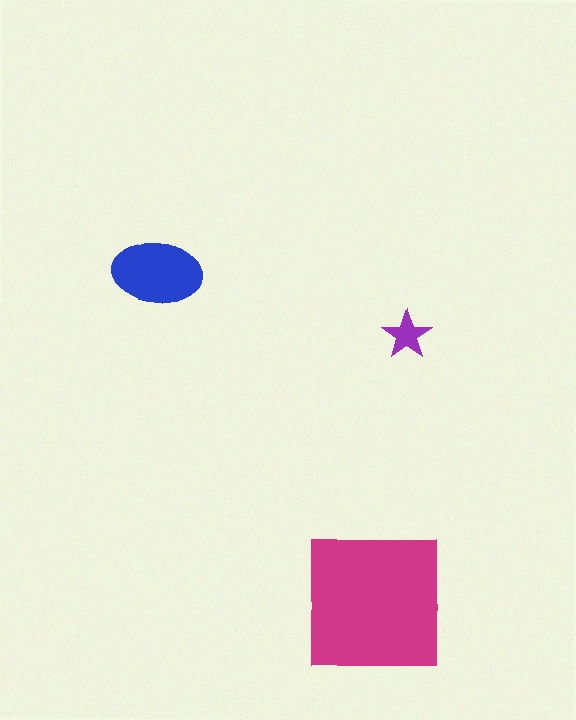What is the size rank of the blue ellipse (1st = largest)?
2nd.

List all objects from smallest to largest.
The purple star, the blue ellipse, the magenta square.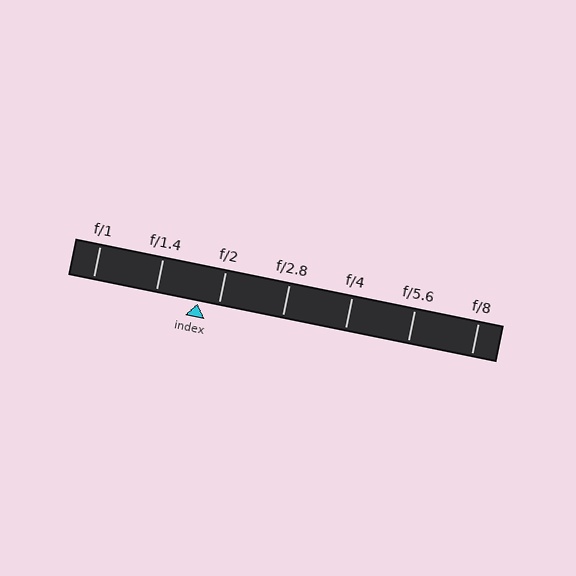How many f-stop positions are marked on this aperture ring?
There are 7 f-stop positions marked.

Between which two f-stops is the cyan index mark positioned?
The index mark is between f/1.4 and f/2.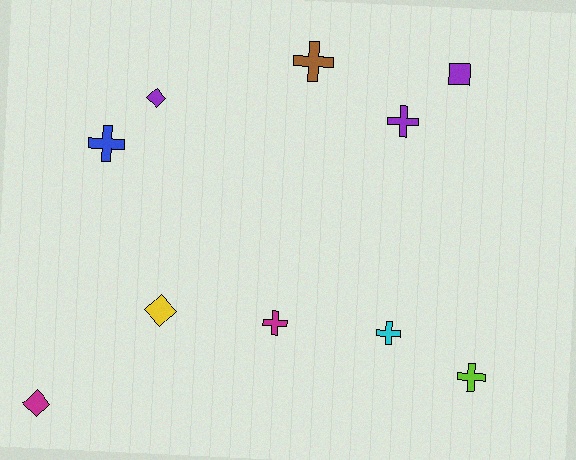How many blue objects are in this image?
There is 1 blue object.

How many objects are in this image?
There are 10 objects.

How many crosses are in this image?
There are 6 crosses.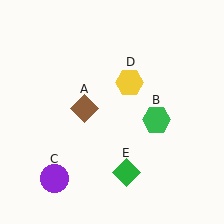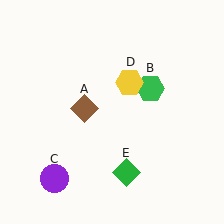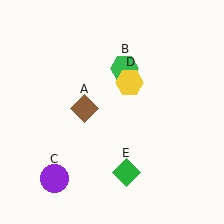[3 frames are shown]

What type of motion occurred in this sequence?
The green hexagon (object B) rotated counterclockwise around the center of the scene.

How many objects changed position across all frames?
1 object changed position: green hexagon (object B).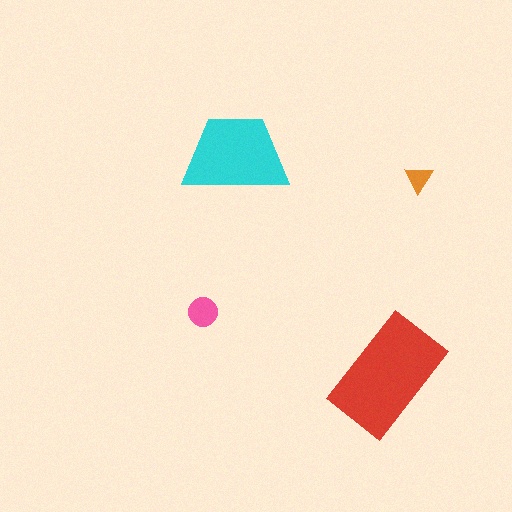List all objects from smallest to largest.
The orange triangle, the pink circle, the cyan trapezoid, the red rectangle.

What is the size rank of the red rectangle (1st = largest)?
1st.